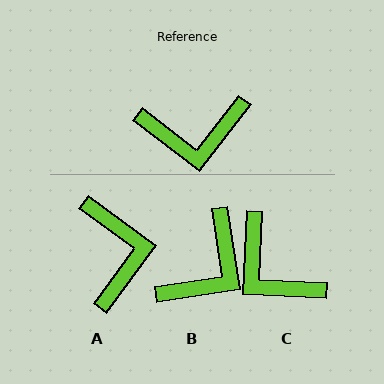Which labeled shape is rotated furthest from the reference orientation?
A, about 91 degrees away.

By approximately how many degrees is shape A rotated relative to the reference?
Approximately 91 degrees counter-clockwise.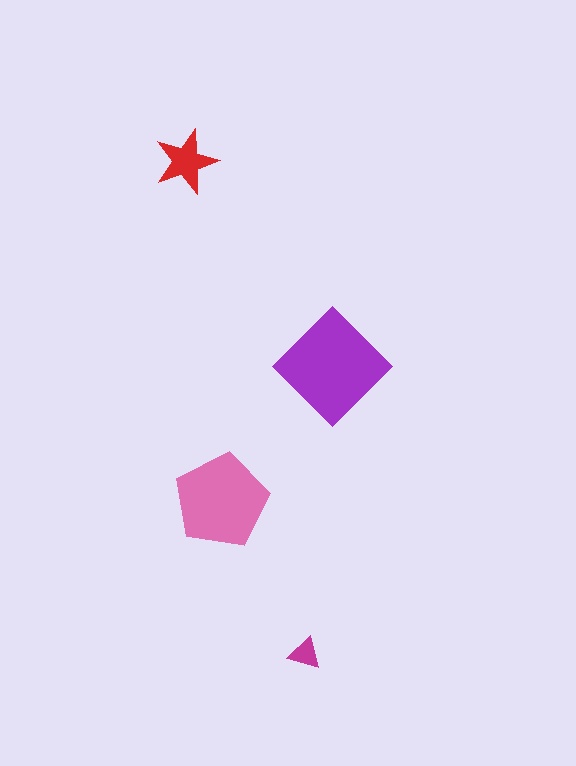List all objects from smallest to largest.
The magenta triangle, the red star, the pink pentagon, the purple diamond.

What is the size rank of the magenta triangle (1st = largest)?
4th.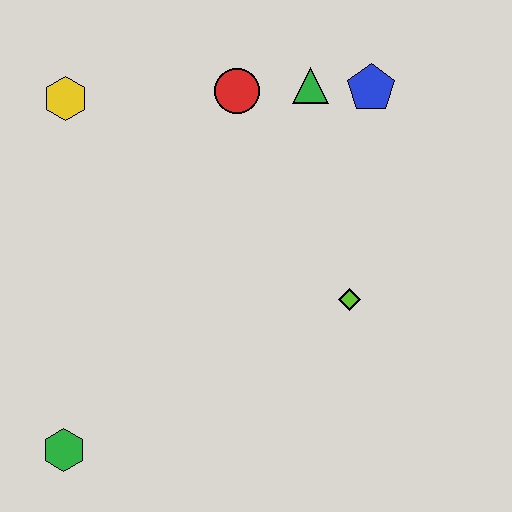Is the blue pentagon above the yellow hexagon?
Yes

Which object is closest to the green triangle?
The blue pentagon is closest to the green triangle.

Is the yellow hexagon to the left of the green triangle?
Yes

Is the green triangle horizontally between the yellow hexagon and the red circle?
No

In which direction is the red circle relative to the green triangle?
The red circle is to the left of the green triangle.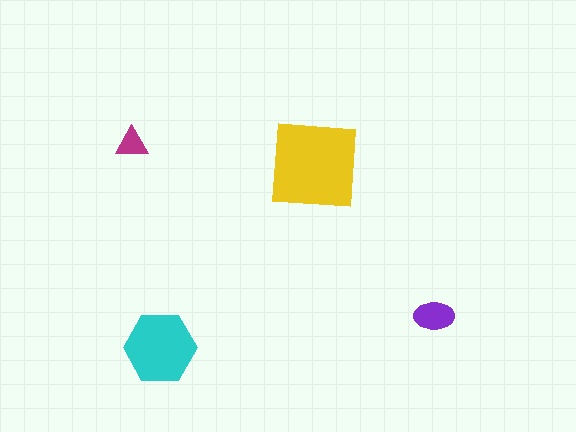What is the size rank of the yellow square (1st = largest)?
1st.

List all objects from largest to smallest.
The yellow square, the cyan hexagon, the purple ellipse, the magenta triangle.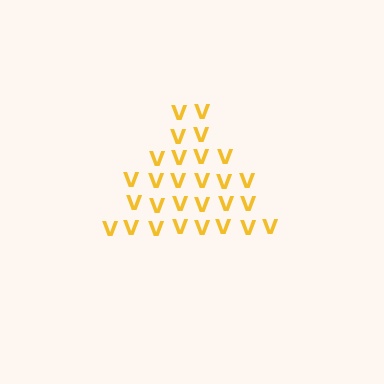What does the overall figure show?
The overall figure shows a triangle.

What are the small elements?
The small elements are letter V's.